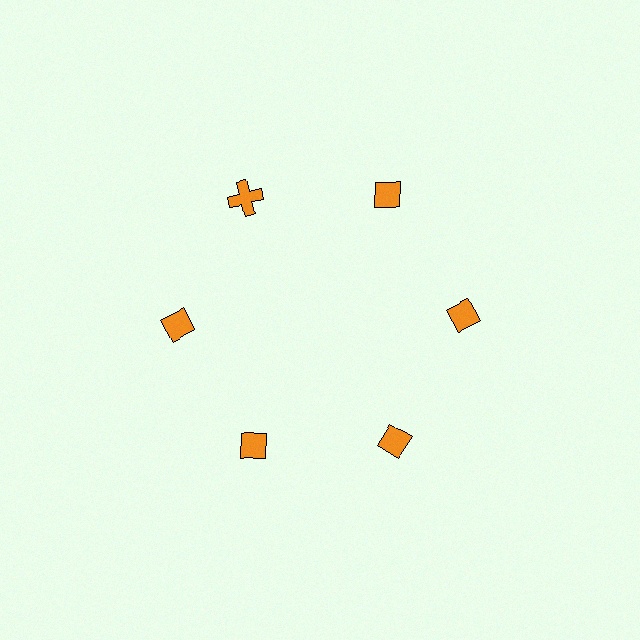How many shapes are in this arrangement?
There are 6 shapes arranged in a ring pattern.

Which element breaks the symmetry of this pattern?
The orange cross at roughly the 11 o'clock position breaks the symmetry. All other shapes are orange diamonds.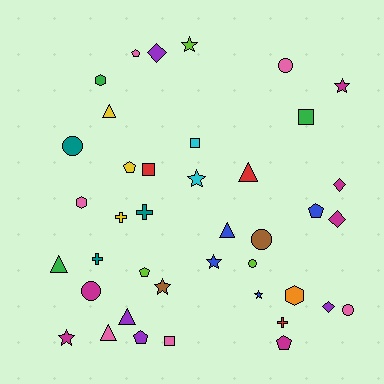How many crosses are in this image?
There are 4 crosses.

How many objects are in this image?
There are 40 objects.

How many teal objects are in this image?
There are 3 teal objects.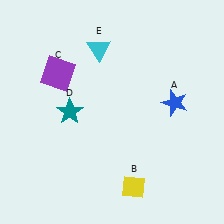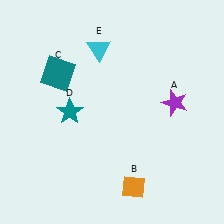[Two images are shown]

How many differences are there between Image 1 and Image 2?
There are 3 differences between the two images.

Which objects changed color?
A changed from blue to purple. B changed from yellow to orange. C changed from purple to teal.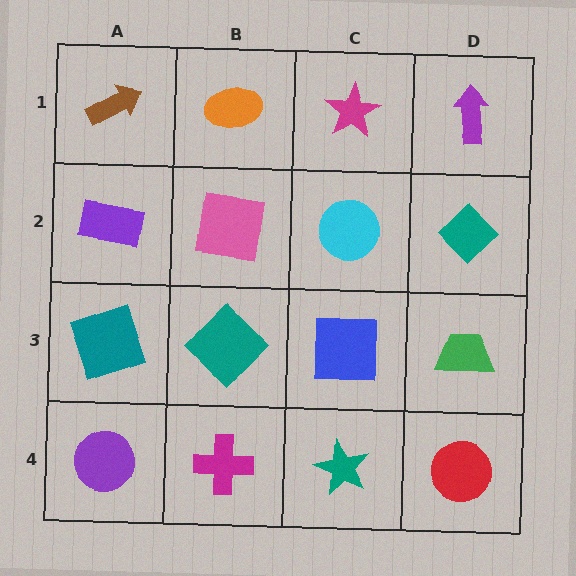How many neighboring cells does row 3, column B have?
4.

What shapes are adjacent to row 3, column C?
A cyan circle (row 2, column C), a teal star (row 4, column C), a teal diamond (row 3, column B), a green trapezoid (row 3, column D).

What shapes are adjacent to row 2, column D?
A purple arrow (row 1, column D), a green trapezoid (row 3, column D), a cyan circle (row 2, column C).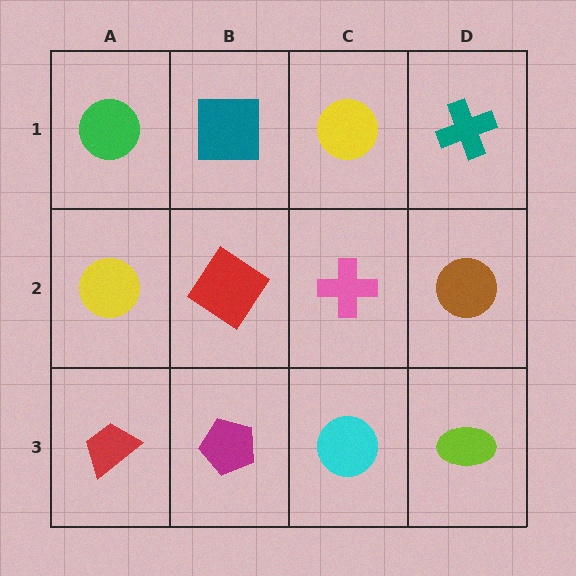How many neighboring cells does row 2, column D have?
3.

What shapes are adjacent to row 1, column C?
A pink cross (row 2, column C), a teal square (row 1, column B), a teal cross (row 1, column D).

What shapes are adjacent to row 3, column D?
A brown circle (row 2, column D), a cyan circle (row 3, column C).